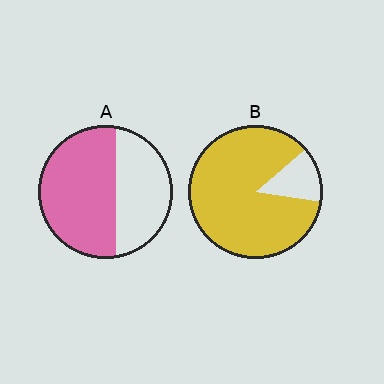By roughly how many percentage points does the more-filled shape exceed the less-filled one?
By roughly 25 percentage points (B over A).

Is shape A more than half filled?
Yes.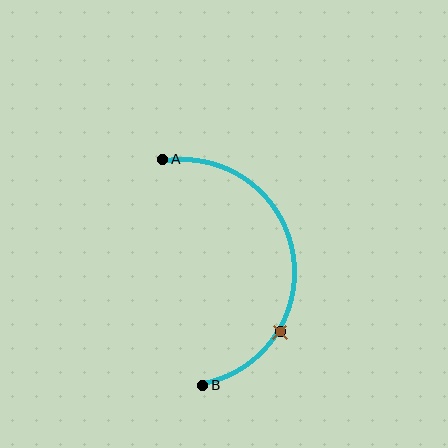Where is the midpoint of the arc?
The arc midpoint is the point on the curve farthest from the straight line joining A and B. It sits to the right of that line.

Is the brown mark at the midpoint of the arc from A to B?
No. The brown mark lies on the arc but is closer to endpoint B. The arc midpoint would be at the point on the curve equidistant along the arc from both A and B.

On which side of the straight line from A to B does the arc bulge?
The arc bulges to the right of the straight line connecting A and B.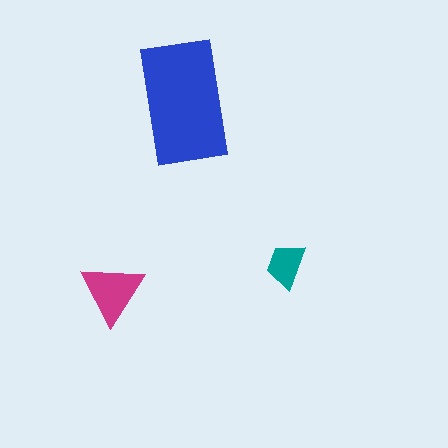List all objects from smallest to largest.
The teal trapezoid, the magenta triangle, the blue rectangle.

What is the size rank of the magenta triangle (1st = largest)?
2nd.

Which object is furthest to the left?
The magenta triangle is leftmost.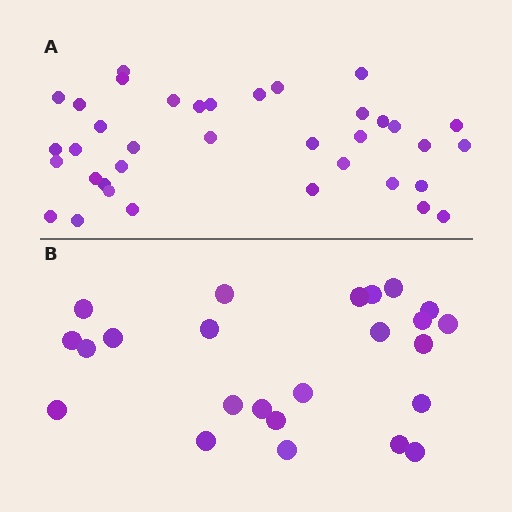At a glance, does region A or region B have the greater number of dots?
Region A (the top region) has more dots.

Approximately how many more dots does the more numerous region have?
Region A has approximately 15 more dots than region B.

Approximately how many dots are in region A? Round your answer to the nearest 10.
About 40 dots. (The exact count is 37, which rounds to 40.)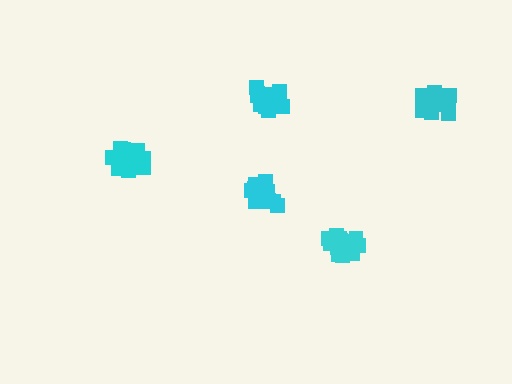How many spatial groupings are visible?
There are 5 spatial groupings.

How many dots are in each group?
Group 1: 17 dots, Group 2: 20 dots, Group 3: 15 dots, Group 4: 15 dots, Group 5: 16 dots (83 total).